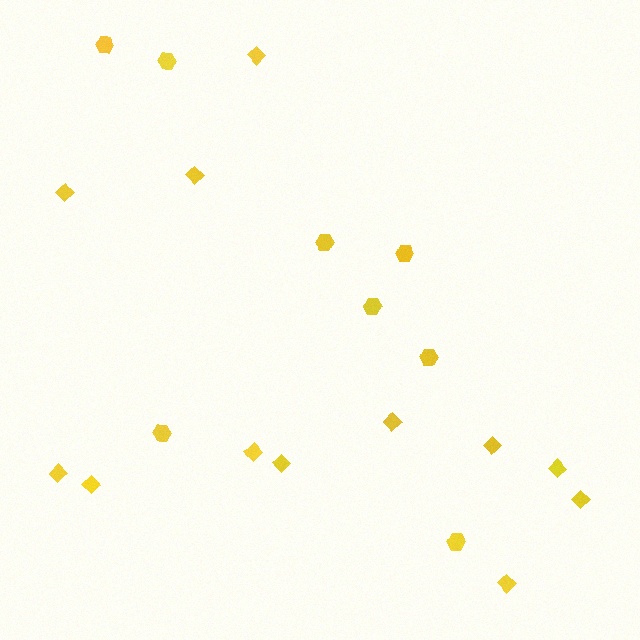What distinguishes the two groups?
There are 2 groups: one group of hexagons (8) and one group of diamonds (12).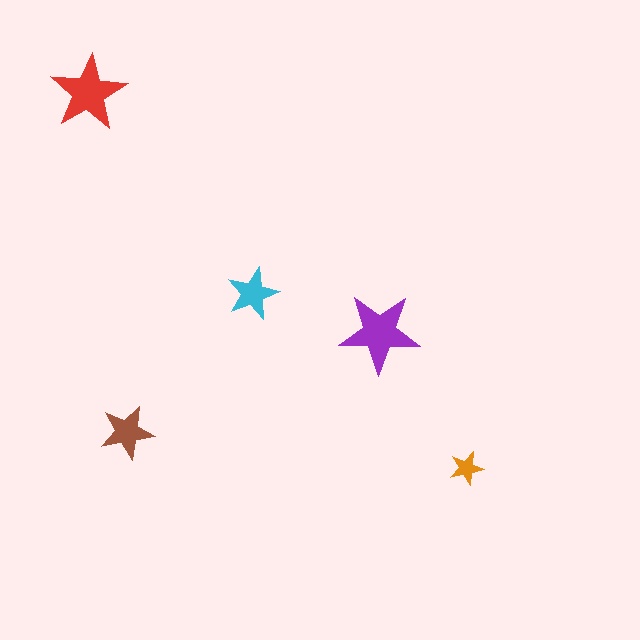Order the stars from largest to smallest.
the purple one, the red one, the brown one, the cyan one, the orange one.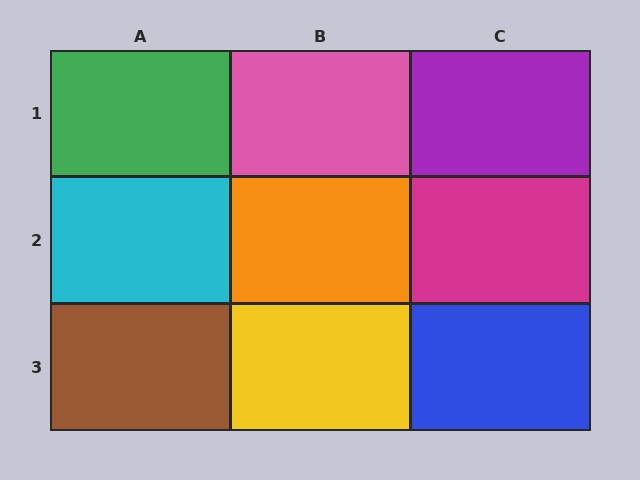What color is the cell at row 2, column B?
Orange.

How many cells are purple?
1 cell is purple.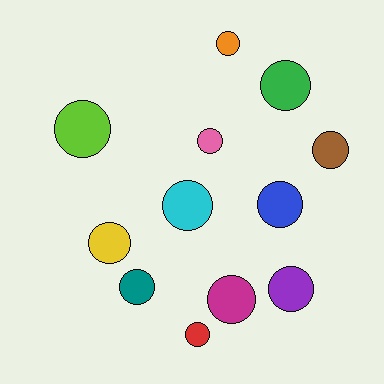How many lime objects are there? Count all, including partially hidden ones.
There is 1 lime object.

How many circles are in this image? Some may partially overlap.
There are 12 circles.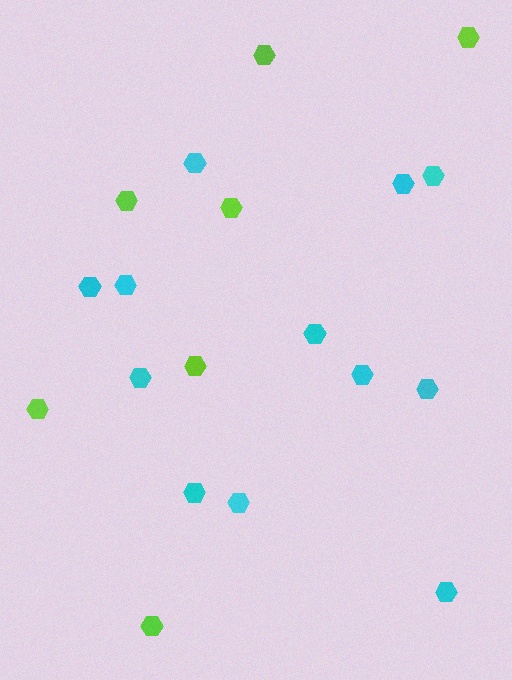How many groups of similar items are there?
There are 2 groups: one group of lime hexagons (7) and one group of cyan hexagons (12).